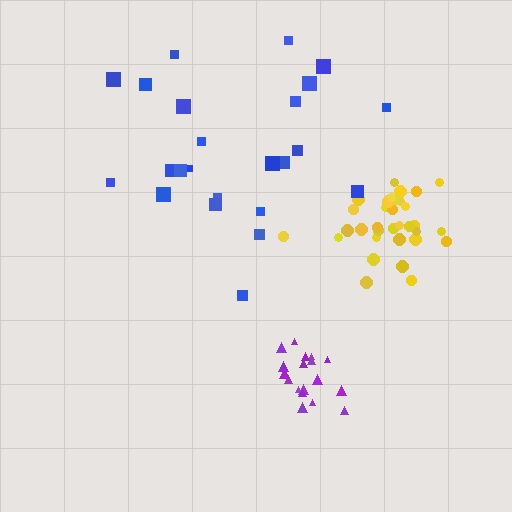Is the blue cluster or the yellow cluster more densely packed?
Yellow.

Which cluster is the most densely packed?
Purple.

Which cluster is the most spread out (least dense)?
Blue.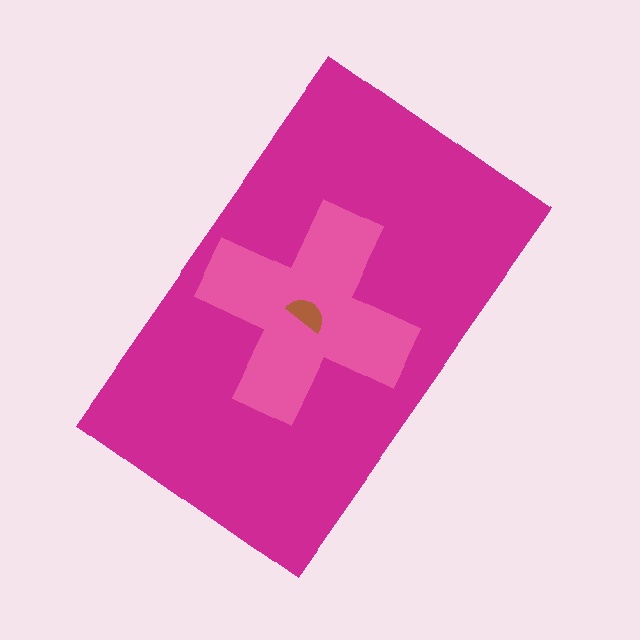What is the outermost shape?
The magenta rectangle.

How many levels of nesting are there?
3.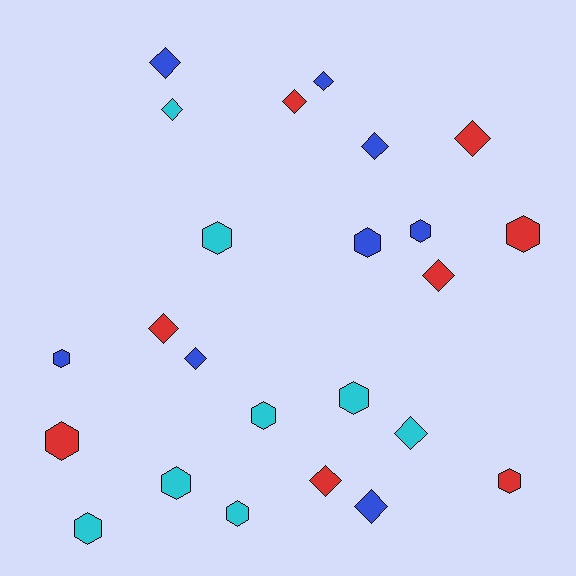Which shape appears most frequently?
Hexagon, with 12 objects.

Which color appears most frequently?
Cyan, with 8 objects.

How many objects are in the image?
There are 24 objects.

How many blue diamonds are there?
There are 5 blue diamonds.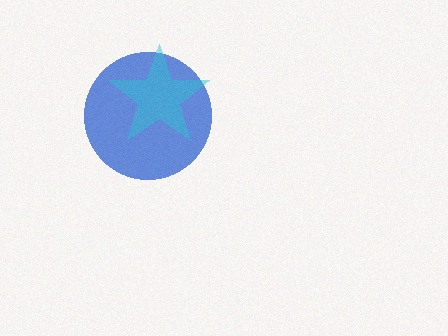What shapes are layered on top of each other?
The layered shapes are: a blue circle, a cyan star.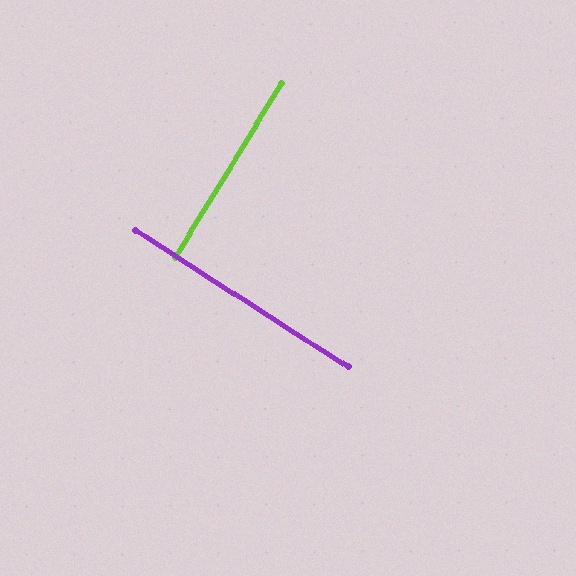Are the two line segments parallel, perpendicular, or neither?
Perpendicular — they meet at approximately 89°.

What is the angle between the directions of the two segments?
Approximately 89 degrees.